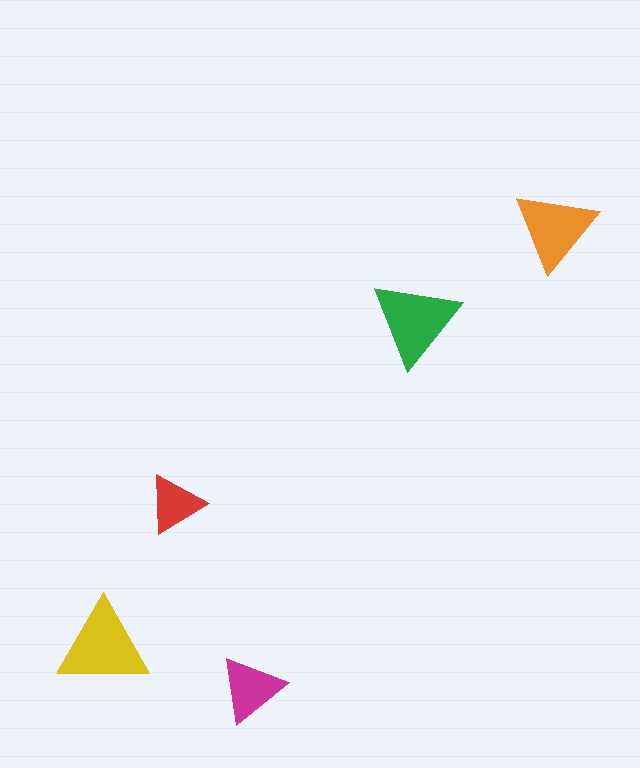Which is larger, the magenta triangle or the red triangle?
The magenta one.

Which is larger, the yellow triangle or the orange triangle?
The yellow one.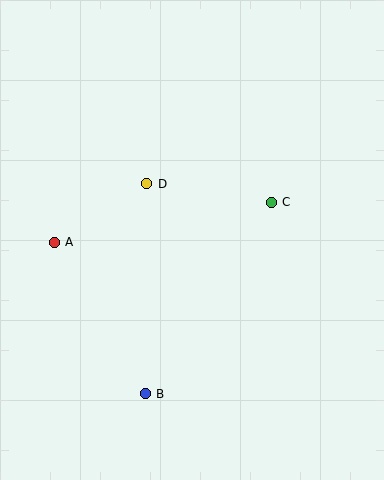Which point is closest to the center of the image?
Point D at (147, 184) is closest to the center.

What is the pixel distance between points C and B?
The distance between C and B is 230 pixels.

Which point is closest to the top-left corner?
Point D is closest to the top-left corner.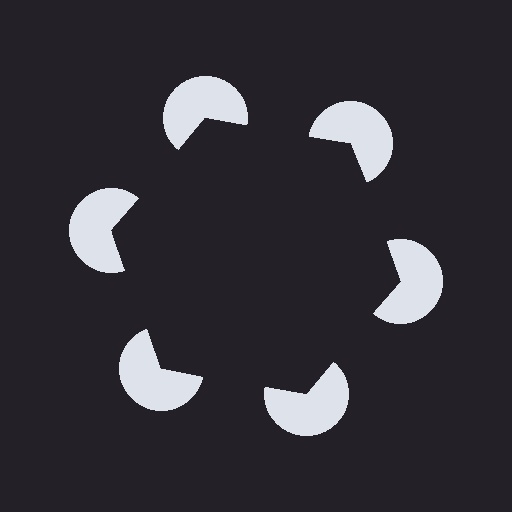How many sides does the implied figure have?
6 sides.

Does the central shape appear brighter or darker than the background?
It typically appears slightly darker than the background, even though no actual brightness change is drawn.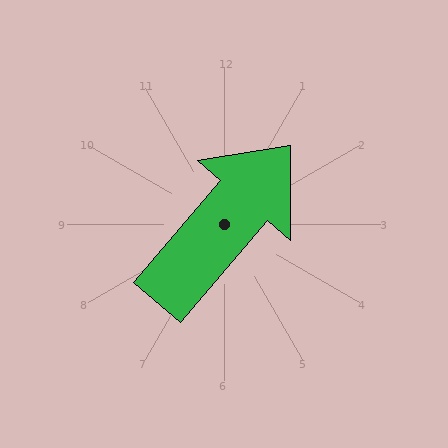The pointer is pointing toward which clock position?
Roughly 1 o'clock.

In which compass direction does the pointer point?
Northeast.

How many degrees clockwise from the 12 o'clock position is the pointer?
Approximately 41 degrees.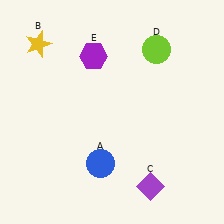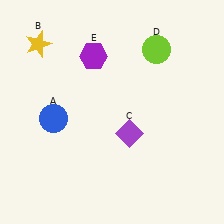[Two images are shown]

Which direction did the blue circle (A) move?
The blue circle (A) moved left.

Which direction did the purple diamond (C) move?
The purple diamond (C) moved up.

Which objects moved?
The objects that moved are: the blue circle (A), the purple diamond (C).